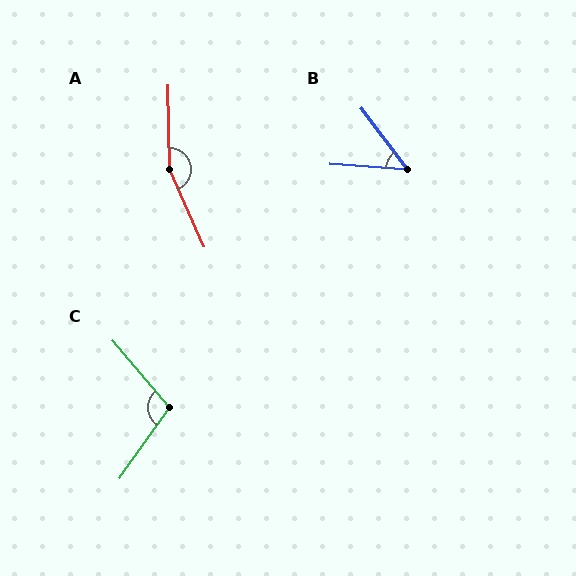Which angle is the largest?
A, at approximately 157 degrees.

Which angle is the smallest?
B, at approximately 49 degrees.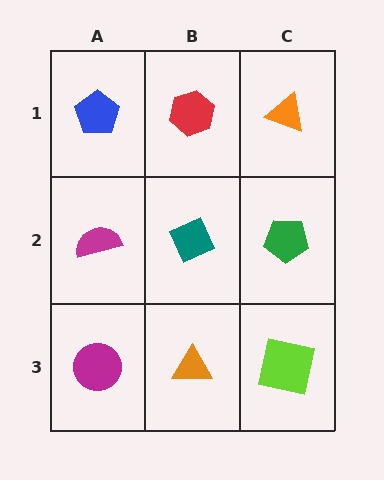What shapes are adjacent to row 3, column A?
A magenta semicircle (row 2, column A), an orange triangle (row 3, column B).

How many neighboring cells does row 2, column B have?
4.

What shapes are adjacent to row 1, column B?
A teal diamond (row 2, column B), a blue pentagon (row 1, column A), an orange triangle (row 1, column C).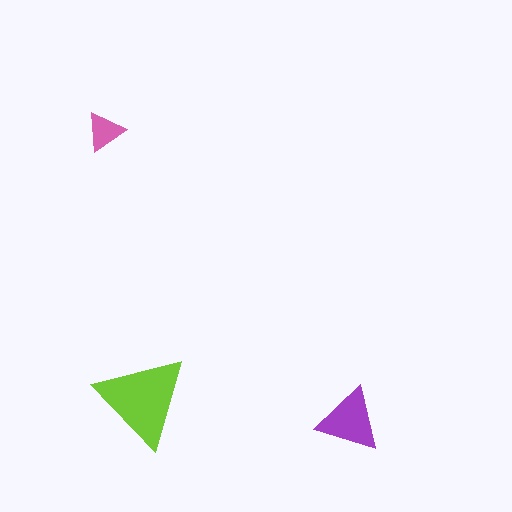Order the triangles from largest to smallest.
the lime one, the purple one, the pink one.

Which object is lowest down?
The purple triangle is bottommost.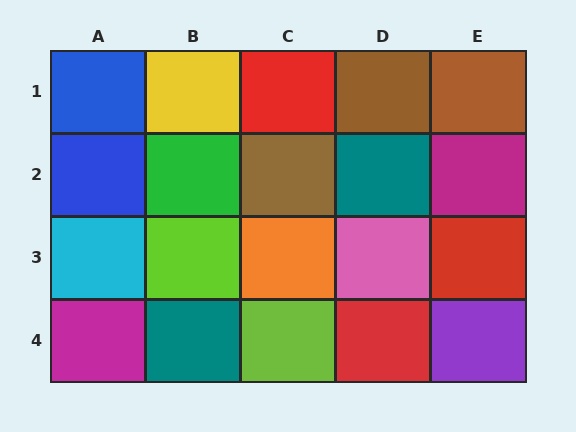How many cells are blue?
2 cells are blue.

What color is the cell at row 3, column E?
Red.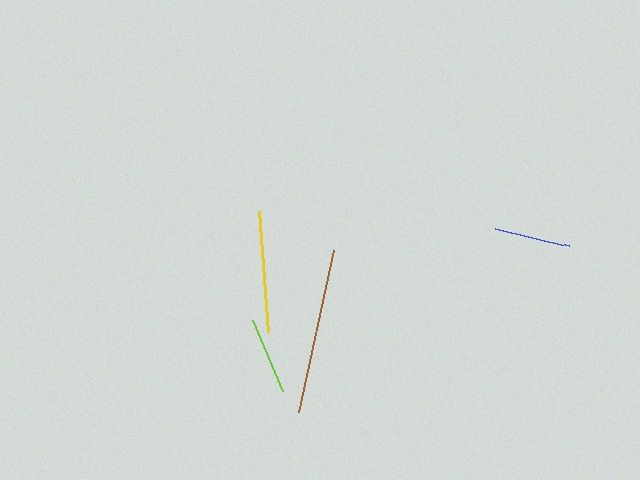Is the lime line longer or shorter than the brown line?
The brown line is longer than the lime line.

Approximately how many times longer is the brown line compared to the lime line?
The brown line is approximately 2.2 times the length of the lime line.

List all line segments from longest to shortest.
From longest to shortest: brown, yellow, lime, blue.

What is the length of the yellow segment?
The yellow segment is approximately 121 pixels long.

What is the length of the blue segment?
The blue segment is approximately 75 pixels long.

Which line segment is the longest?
The brown line is the longest at approximately 167 pixels.